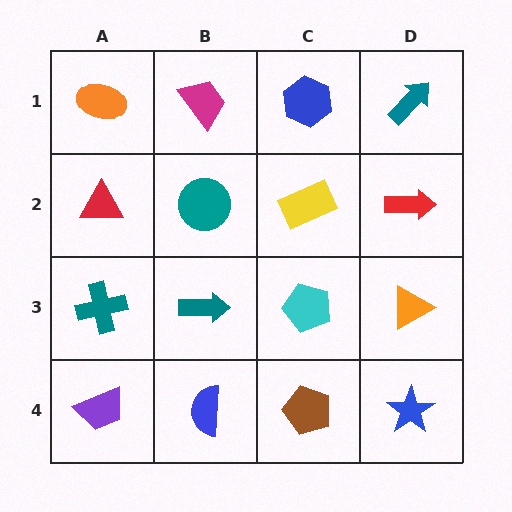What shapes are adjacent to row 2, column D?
A teal arrow (row 1, column D), an orange triangle (row 3, column D), a yellow rectangle (row 2, column C).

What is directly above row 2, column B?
A magenta trapezoid.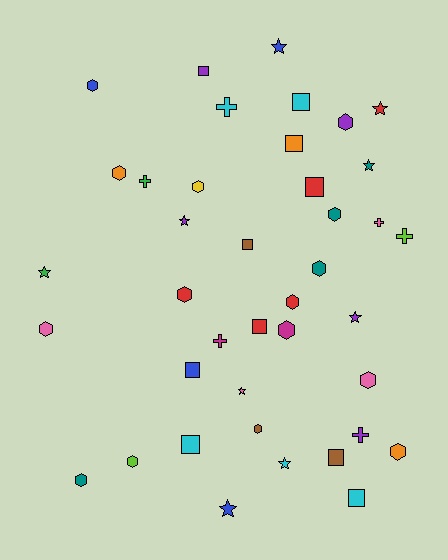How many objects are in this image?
There are 40 objects.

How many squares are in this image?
There are 10 squares.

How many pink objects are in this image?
There are 4 pink objects.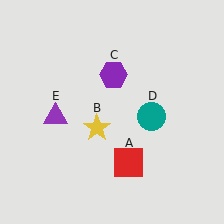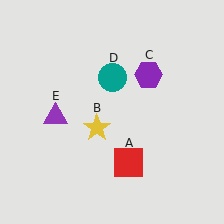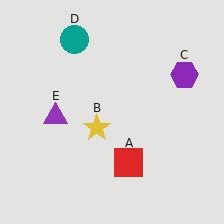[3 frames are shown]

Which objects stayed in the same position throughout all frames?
Red square (object A) and yellow star (object B) and purple triangle (object E) remained stationary.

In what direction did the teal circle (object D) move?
The teal circle (object D) moved up and to the left.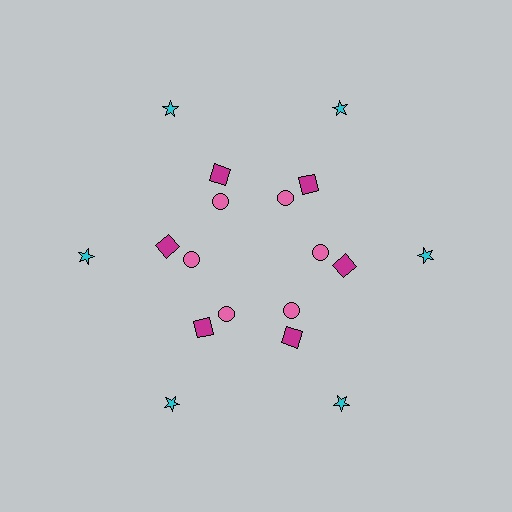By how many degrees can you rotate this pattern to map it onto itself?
The pattern maps onto itself every 60 degrees of rotation.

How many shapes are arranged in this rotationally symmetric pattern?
There are 18 shapes, arranged in 6 groups of 3.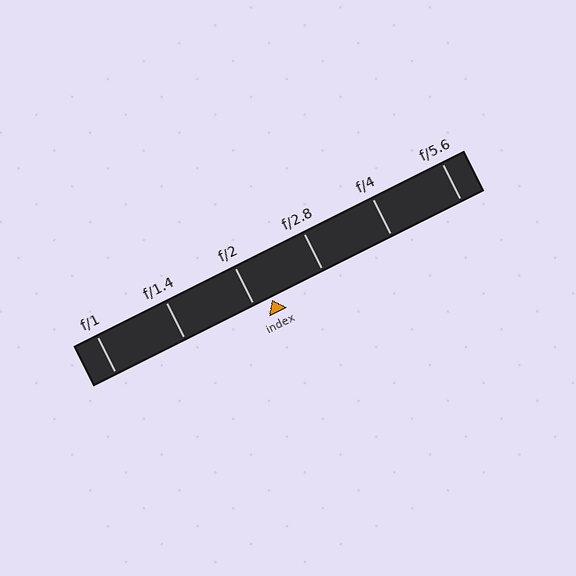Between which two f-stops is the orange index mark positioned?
The index mark is between f/2 and f/2.8.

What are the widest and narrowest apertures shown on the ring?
The widest aperture shown is f/1 and the narrowest is f/5.6.